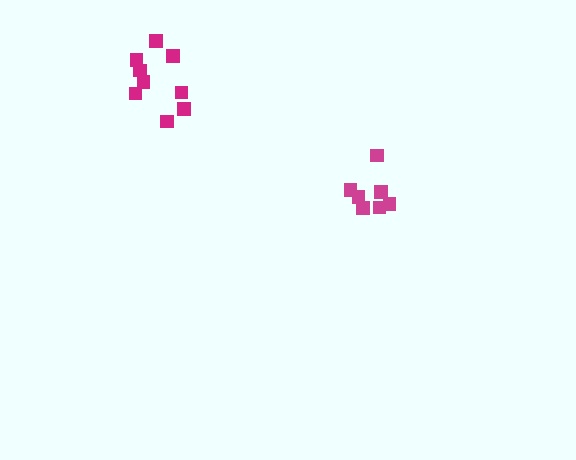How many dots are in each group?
Group 1: 7 dots, Group 2: 9 dots (16 total).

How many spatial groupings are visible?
There are 2 spatial groupings.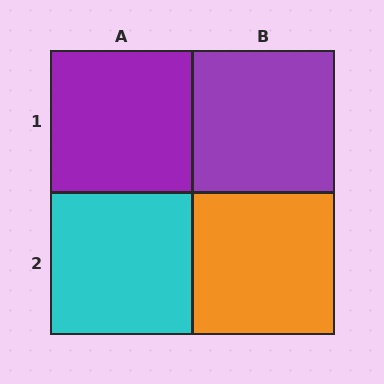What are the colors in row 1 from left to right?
Purple, purple.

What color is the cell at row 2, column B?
Orange.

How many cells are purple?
2 cells are purple.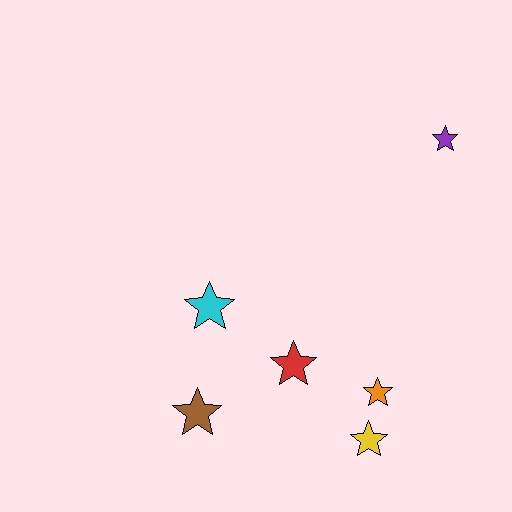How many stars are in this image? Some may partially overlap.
There are 6 stars.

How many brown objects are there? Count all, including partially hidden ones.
There is 1 brown object.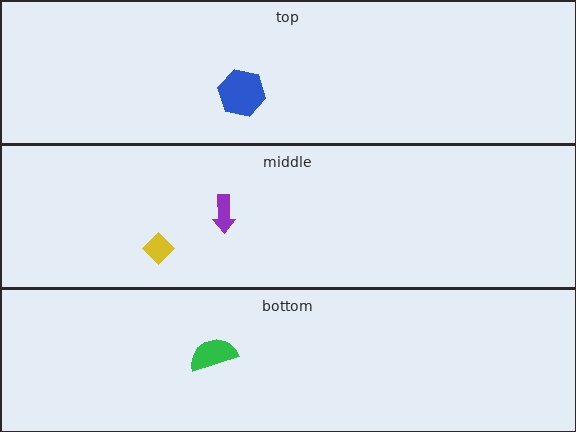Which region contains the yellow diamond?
The middle region.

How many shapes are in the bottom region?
1.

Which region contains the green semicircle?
The bottom region.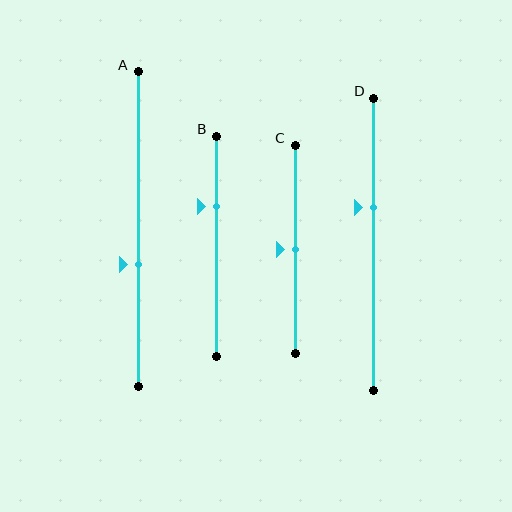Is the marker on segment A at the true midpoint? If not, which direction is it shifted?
No, the marker on segment A is shifted downward by about 11% of the segment length.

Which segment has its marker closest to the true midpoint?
Segment C has its marker closest to the true midpoint.